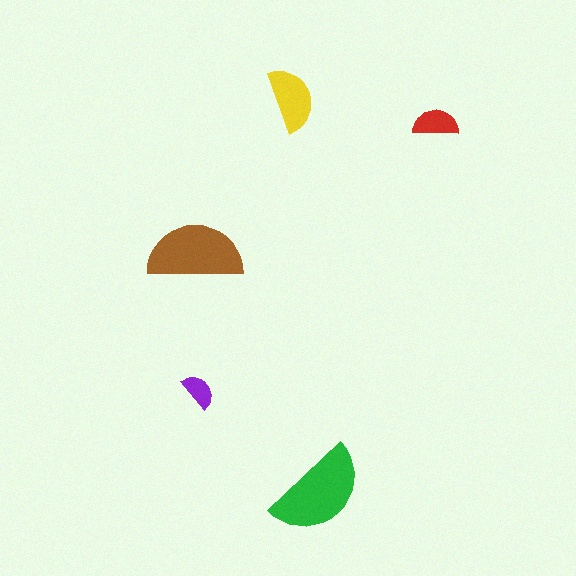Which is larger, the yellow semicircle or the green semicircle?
The green one.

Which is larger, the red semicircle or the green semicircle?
The green one.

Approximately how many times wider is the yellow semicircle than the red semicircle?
About 1.5 times wider.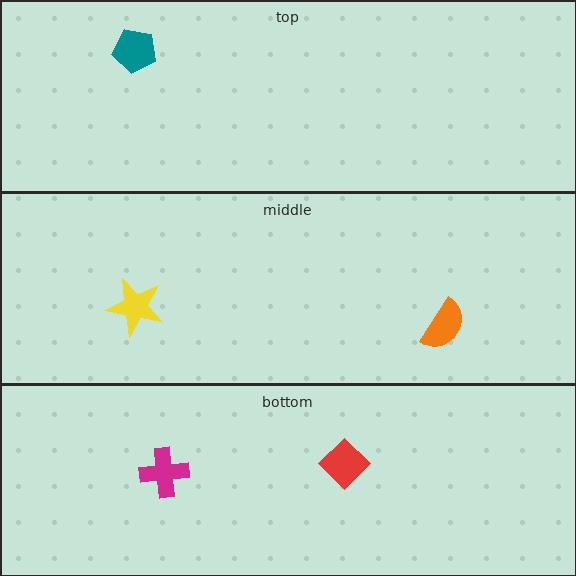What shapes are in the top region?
The teal pentagon.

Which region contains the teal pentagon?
The top region.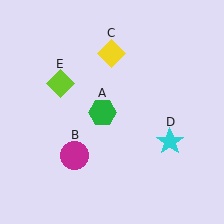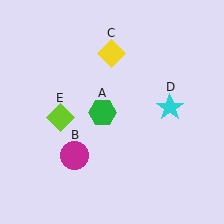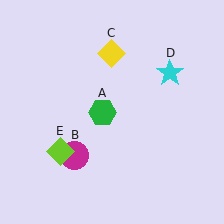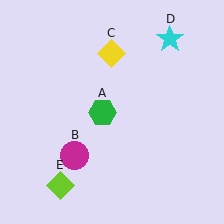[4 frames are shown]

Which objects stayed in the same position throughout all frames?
Green hexagon (object A) and magenta circle (object B) and yellow diamond (object C) remained stationary.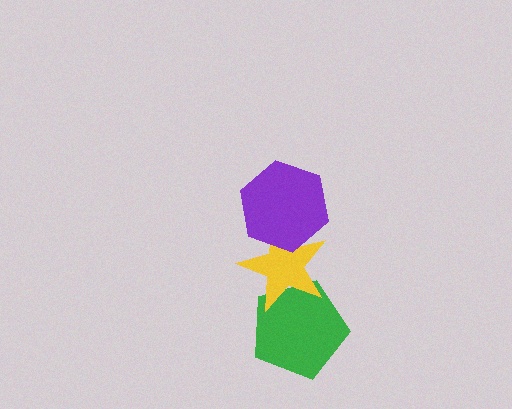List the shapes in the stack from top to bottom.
From top to bottom: the purple hexagon, the yellow star, the green pentagon.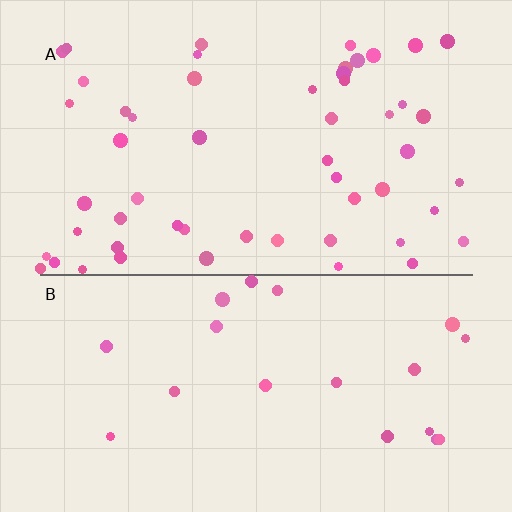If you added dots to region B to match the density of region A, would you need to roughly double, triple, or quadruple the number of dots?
Approximately triple.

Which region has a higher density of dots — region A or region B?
A (the top).